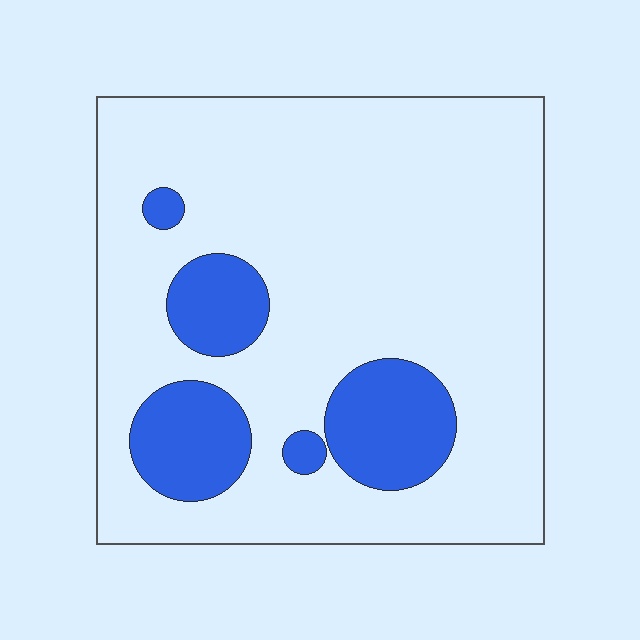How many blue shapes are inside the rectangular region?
5.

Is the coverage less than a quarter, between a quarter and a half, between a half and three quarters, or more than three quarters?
Less than a quarter.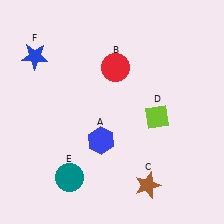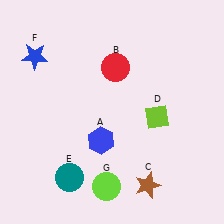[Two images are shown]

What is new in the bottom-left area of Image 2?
A lime circle (G) was added in the bottom-left area of Image 2.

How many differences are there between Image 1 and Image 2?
There is 1 difference between the two images.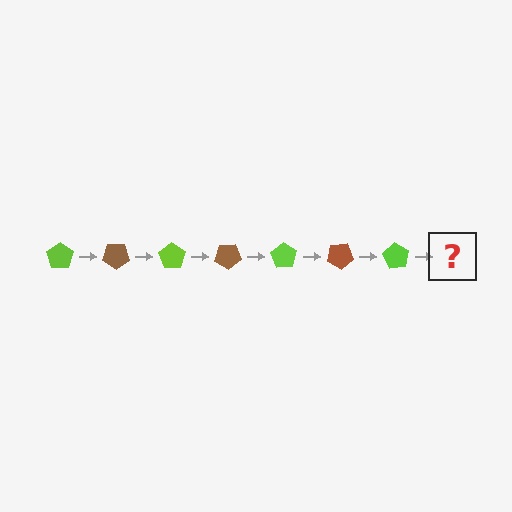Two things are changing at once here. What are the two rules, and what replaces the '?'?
The two rules are that it rotates 35 degrees each step and the color cycles through lime and brown. The '?' should be a brown pentagon, rotated 245 degrees from the start.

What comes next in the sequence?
The next element should be a brown pentagon, rotated 245 degrees from the start.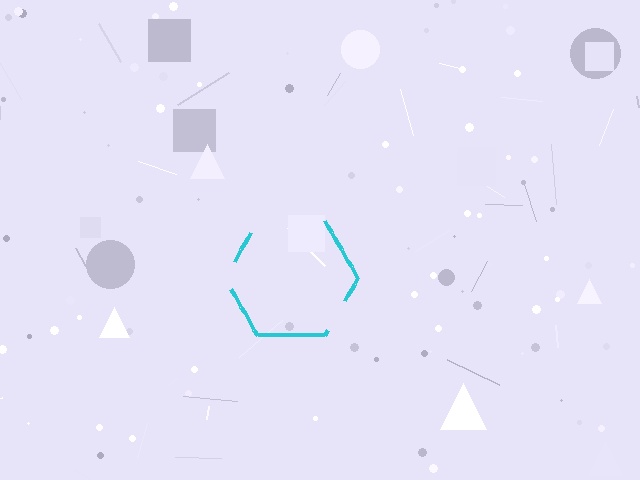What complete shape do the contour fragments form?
The contour fragments form a hexagon.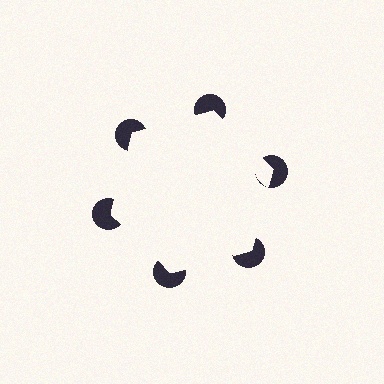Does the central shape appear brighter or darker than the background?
It typically appears slightly brighter than the background, even though no actual brightness change is drawn.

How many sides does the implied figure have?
6 sides.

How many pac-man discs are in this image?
There are 6 — one at each vertex of the illusory hexagon.